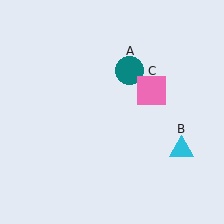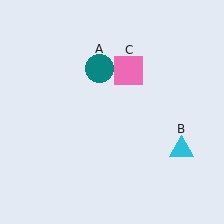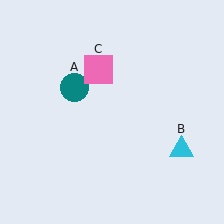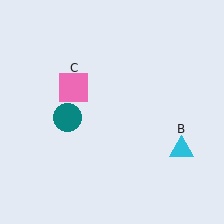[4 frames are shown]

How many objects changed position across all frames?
2 objects changed position: teal circle (object A), pink square (object C).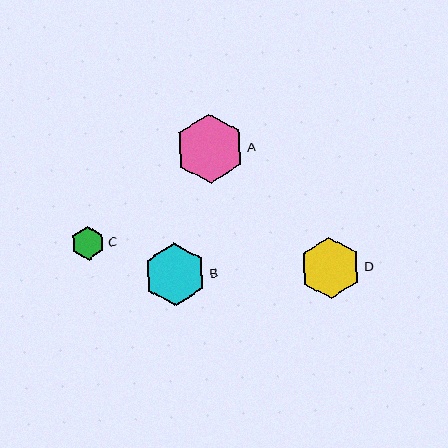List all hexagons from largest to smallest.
From largest to smallest: A, B, D, C.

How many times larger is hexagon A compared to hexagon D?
Hexagon A is approximately 1.1 times the size of hexagon D.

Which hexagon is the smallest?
Hexagon C is the smallest with a size of approximately 33 pixels.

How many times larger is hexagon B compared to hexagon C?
Hexagon B is approximately 1.9 times the size of hexagon C.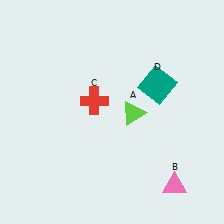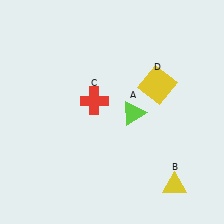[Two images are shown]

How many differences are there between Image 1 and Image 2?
There are 2 differences between the two images.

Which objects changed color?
B changed from pink to yellow. D changed from teal to yellow.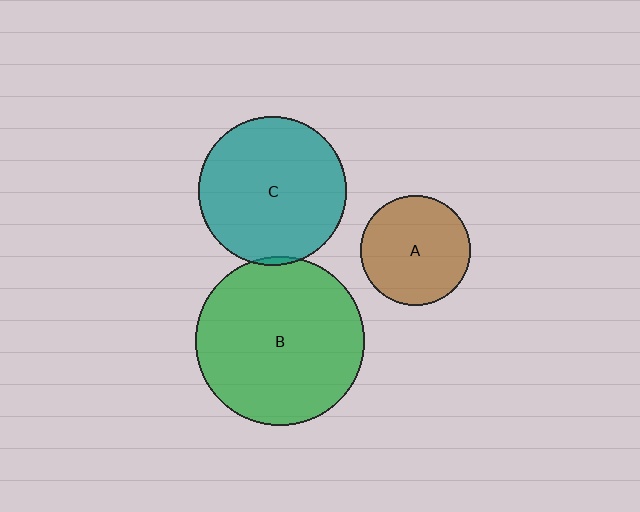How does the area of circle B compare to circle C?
Approximately 1.3 times.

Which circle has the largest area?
Circle B (green).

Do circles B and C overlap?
Yes.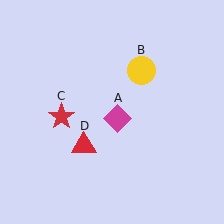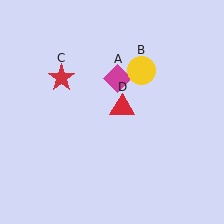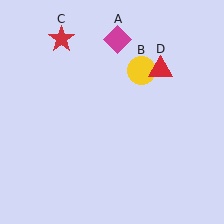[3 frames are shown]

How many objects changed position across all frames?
3 objects changed position: magenta diamond (object A), red star (object C), red triangle (object D).